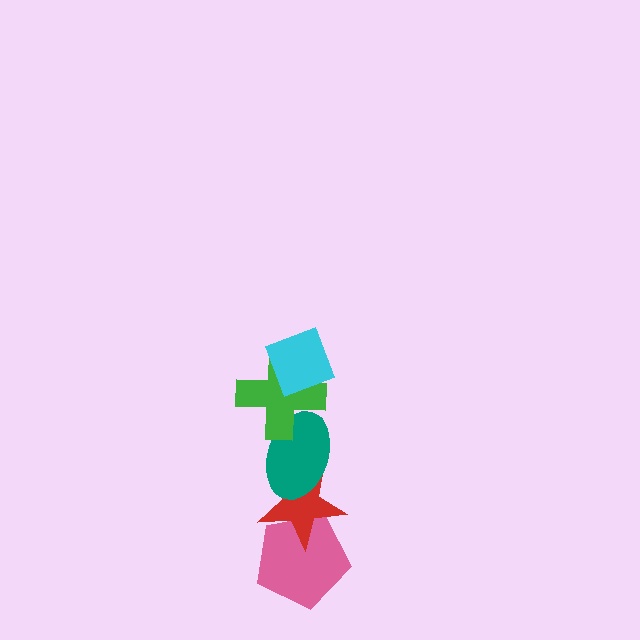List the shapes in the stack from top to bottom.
From top to bottom: the cyan diamond, the green cross, the teal ellipse, the red star, the pink pentagon.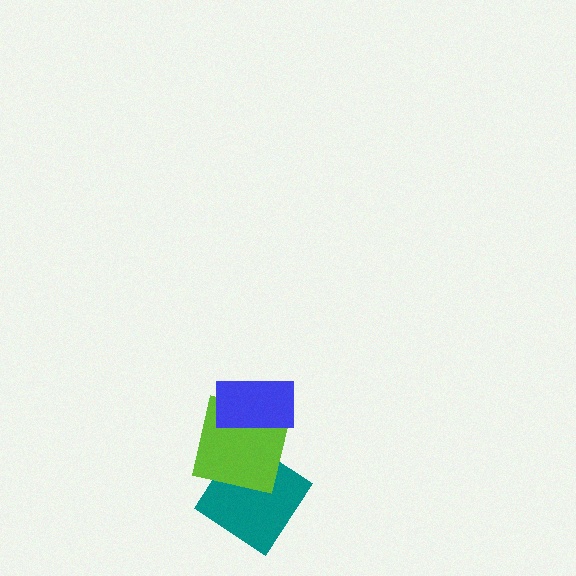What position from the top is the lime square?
The lime square is 2nd from the top.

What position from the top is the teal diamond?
The teal diamond is 3rd from the top.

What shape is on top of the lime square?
The blue rectangle is on top of the lime square.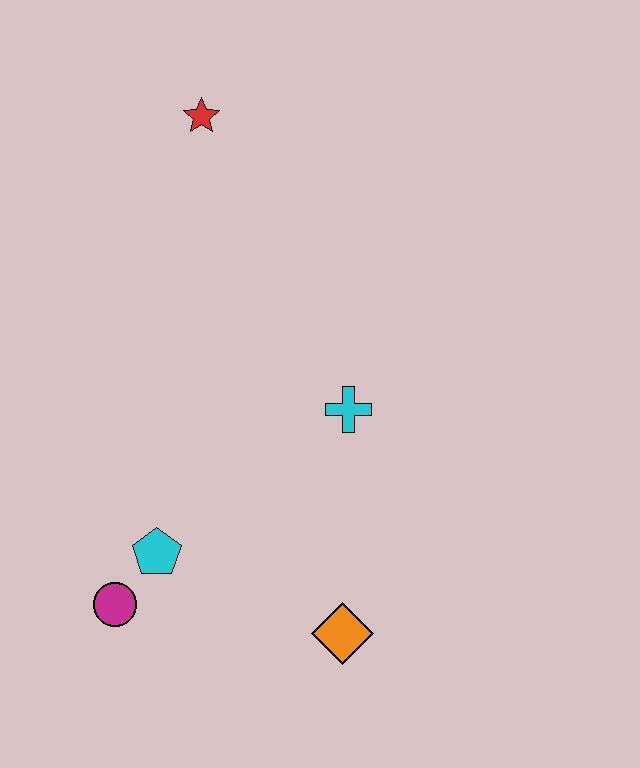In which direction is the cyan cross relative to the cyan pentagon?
The cyan cross is to the right of the cyan pentagon.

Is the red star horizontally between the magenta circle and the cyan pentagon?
No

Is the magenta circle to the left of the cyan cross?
Yes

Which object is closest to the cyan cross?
The orange diamond is closest to the cyan cross.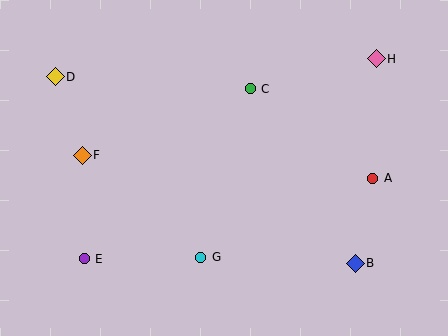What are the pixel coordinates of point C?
Point C is at (250, 89).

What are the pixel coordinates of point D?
Point D is at (55, 77).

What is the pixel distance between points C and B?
The distance between C and B is 204 pixels.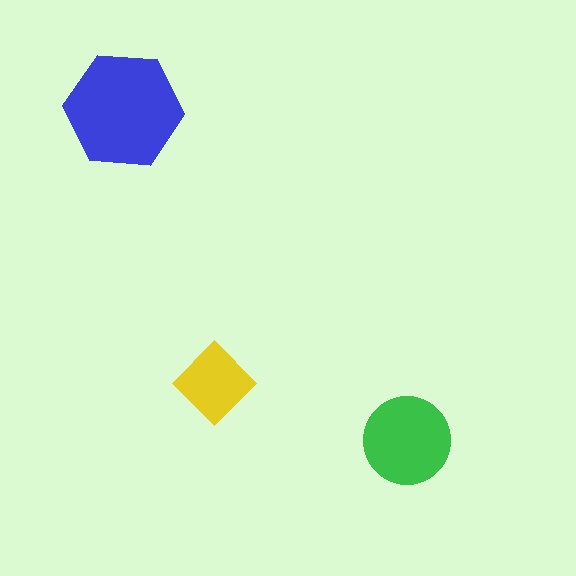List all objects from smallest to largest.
The yellow diamond, the green circle, the blue hexagon.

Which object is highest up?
The blue hexagon is topmost.